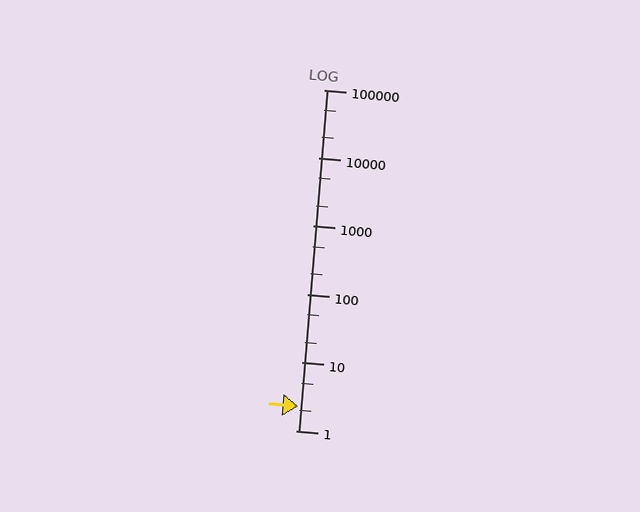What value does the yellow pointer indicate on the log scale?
The pointer indicates approximately 2.3.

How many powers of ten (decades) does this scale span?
The scale spans 5 decades, from 1 to 100000.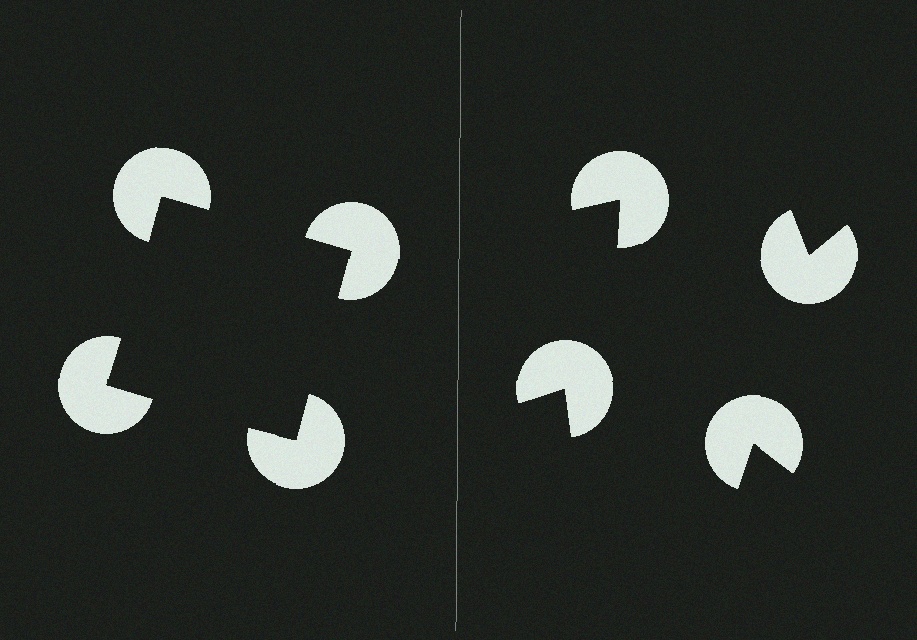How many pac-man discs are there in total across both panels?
8 — 4 on each side.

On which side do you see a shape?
An illusory square appears on the left side. On the right side the wedge cuts are rotated, so no coherent shape forms.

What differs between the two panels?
The pac-man discs are positioned identically on both sides; only the wedge orientations differ. On the left they align to a square; on the right they are misaligned.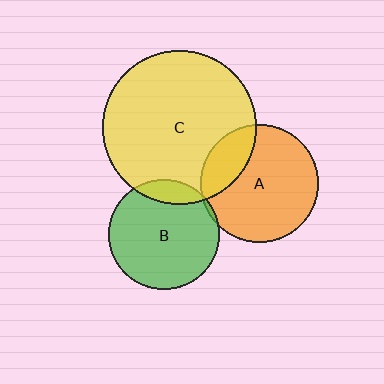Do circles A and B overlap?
Yes.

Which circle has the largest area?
Circle C (yellow).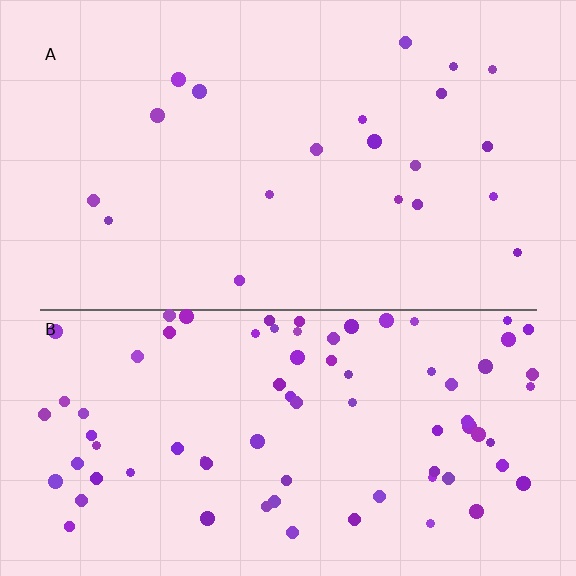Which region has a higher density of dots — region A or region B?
B (the bottom).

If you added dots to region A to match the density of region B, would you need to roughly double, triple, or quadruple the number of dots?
Approximately quadruple.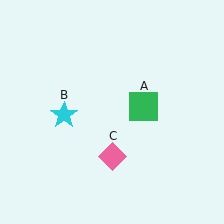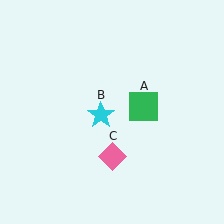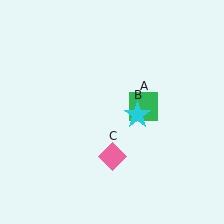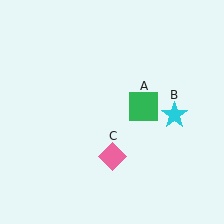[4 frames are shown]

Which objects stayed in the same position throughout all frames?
Green square (object A) and pink diamond (object C) remained stationary.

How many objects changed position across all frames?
1 object changed position: cyan star (object B).